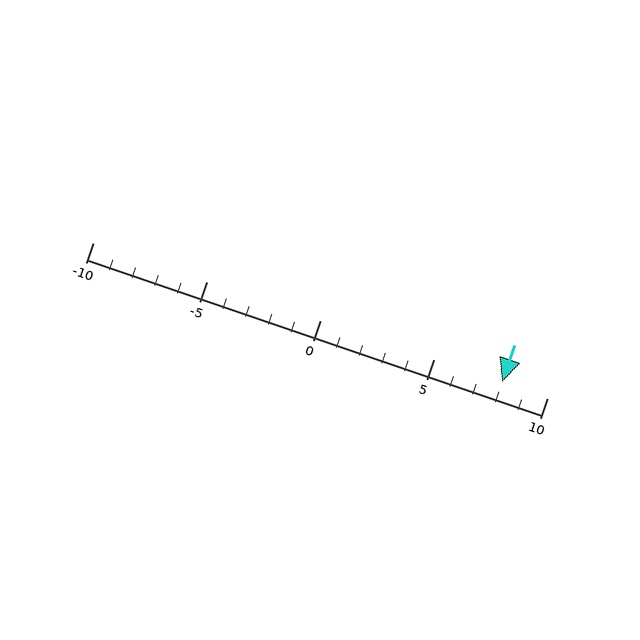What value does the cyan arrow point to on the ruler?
The cyan arrow points to approximately 8.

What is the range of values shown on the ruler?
The ruler shows values from -10 to 10.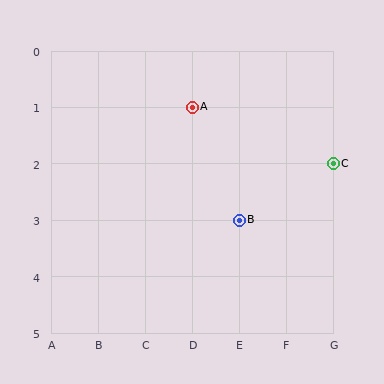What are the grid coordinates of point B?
Point B is at grid coordinates (E, 3).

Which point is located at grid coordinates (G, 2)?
Point C is at (G, 2).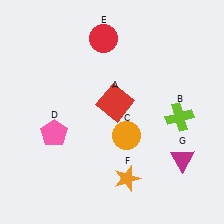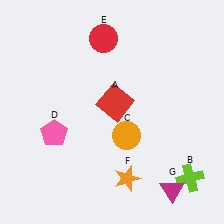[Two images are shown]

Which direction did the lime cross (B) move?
The lime cross (B) moved down.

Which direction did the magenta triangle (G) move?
The magenta triangle (G) moved down.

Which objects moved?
The objects that moved are: the lime cross (B), the magenta triangle (G).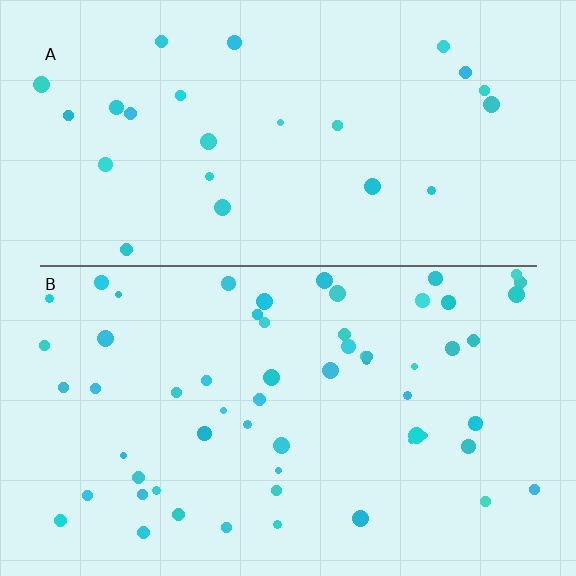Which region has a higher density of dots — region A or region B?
B (the bottom).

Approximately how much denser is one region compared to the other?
Approximately 2.4× — region B over region A.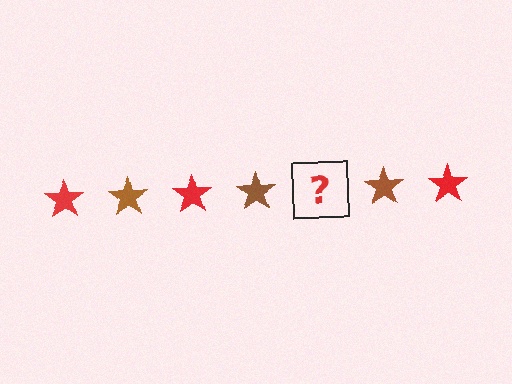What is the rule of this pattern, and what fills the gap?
The rule is that the pattern cycles through red, brown stars. The gap should be filled with a red star.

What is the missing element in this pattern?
The missing element is a red star.